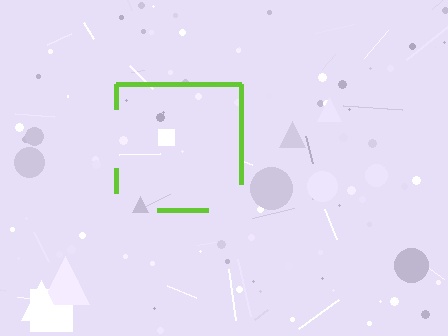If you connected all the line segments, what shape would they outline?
They would outline a square.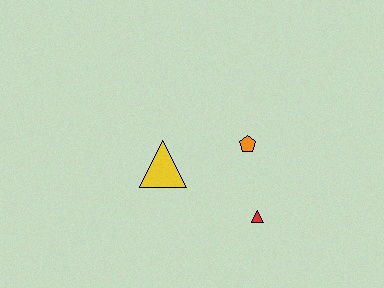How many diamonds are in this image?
There are no diamonds.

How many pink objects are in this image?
There are no pink objects.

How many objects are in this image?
There are 3 objects.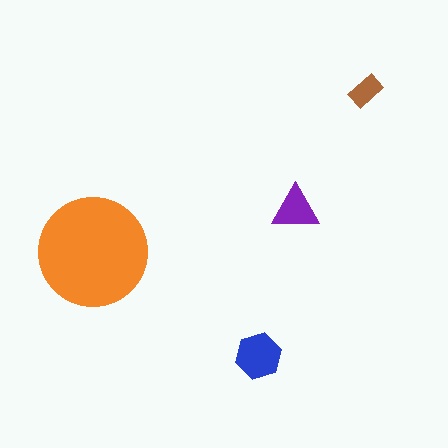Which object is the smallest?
The brown rectangle.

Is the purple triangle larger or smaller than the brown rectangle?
Larger.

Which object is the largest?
The orange circle.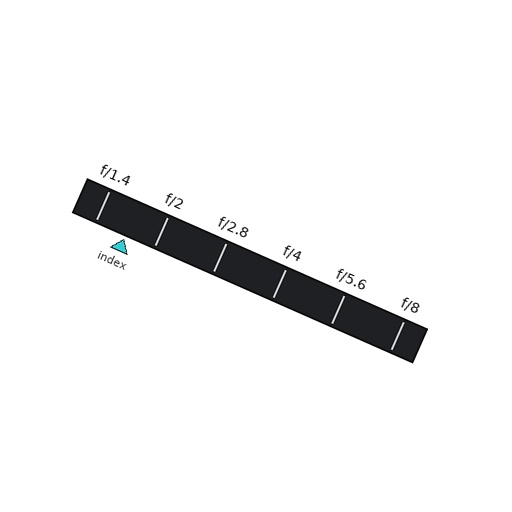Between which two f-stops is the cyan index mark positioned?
The index mark is between f/1.4 and f/2.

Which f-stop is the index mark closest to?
The index mark is closest to f/2.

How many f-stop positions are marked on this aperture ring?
There are 6 f-stop positions marked.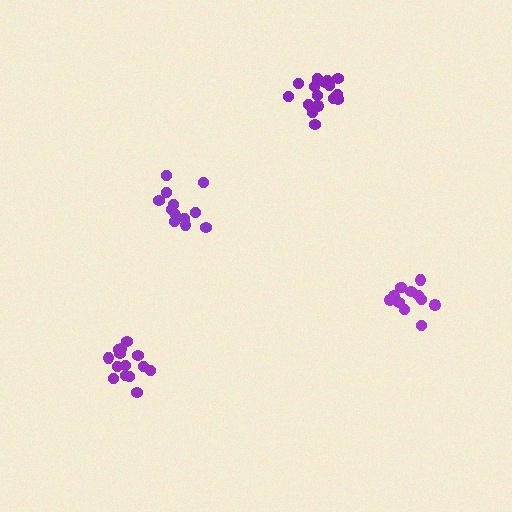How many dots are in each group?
Group 1: 15 dots, Group 2: 16 dots, Group 3: 12 dots, Group 4: 12 dots (55 total).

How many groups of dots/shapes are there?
There are 4 groups.